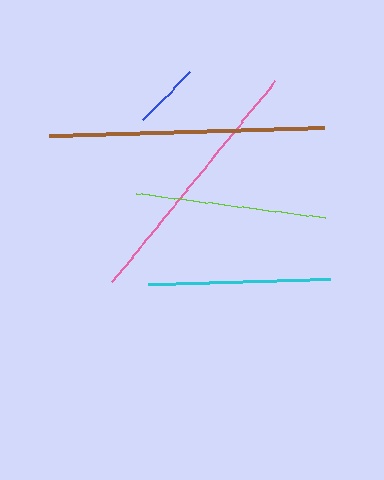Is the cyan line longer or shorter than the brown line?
The brown line is longer than the cyan line.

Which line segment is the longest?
The brown line is the longest at approximately 275 pixels.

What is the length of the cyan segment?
The cyan segment is approximately 182 pixels long.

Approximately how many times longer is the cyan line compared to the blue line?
The cyan line is approximately 2.7 times the length of the blue line.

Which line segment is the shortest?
The blue line is the shortest at approximately 67 pixels.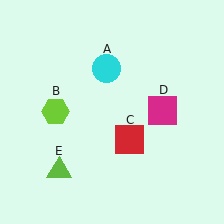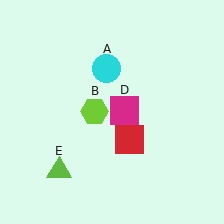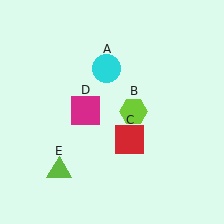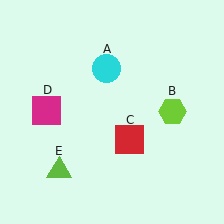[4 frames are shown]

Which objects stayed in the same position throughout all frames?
Cyan circle (object A) and red square (object C) and lime triangle (object E) remained stationary.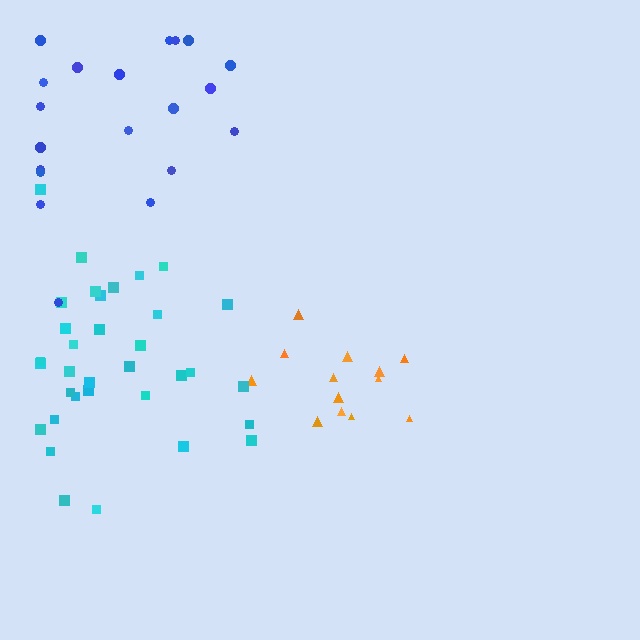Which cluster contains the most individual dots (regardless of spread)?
Cyan (34).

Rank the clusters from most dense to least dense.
orange, cyan, blue.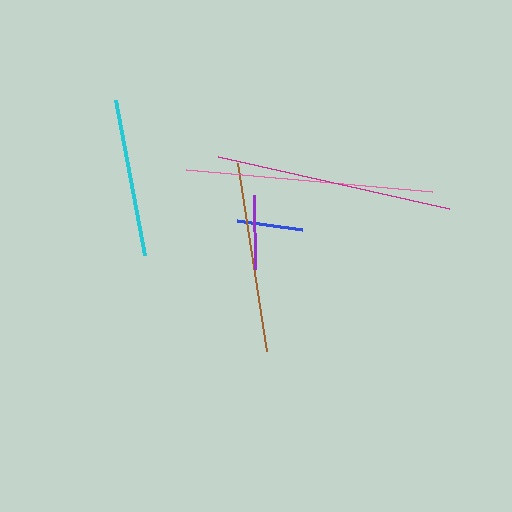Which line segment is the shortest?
The blue line is the shortest at approximately 65 pixels.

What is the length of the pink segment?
The pink segment is approximately 247 pixels long.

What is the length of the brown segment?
The brown segment is approximately 190 pixels long.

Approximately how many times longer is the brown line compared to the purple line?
The brown line is approximately 2.6 times the length of the purple line.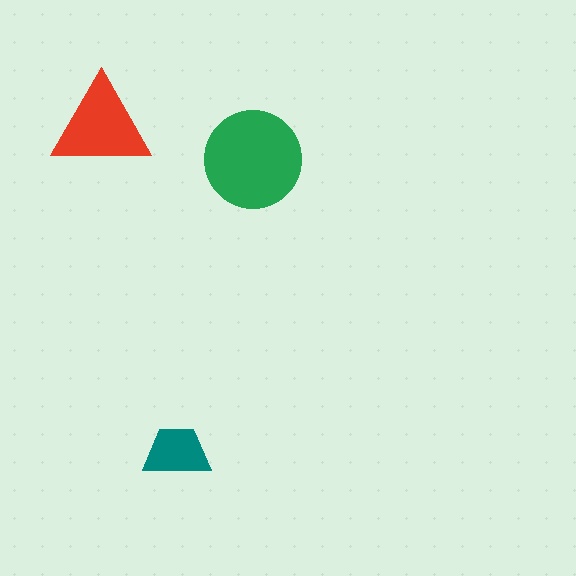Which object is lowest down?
The teal trapezoid is bottommost.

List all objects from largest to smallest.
The green circle, the red triangle, the teal trapezoid.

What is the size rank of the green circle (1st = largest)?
1st.